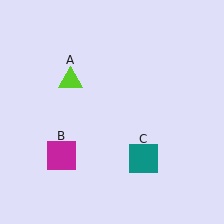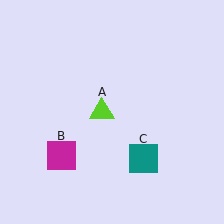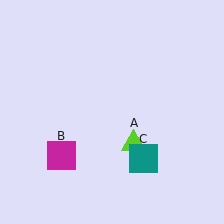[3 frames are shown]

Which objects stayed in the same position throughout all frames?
Magenta square (object B) and teal square (object C) remained stationary.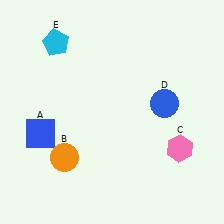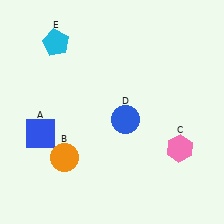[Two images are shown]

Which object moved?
The blue circle (D) moved left.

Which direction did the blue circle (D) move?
The blue circle (D) moved left.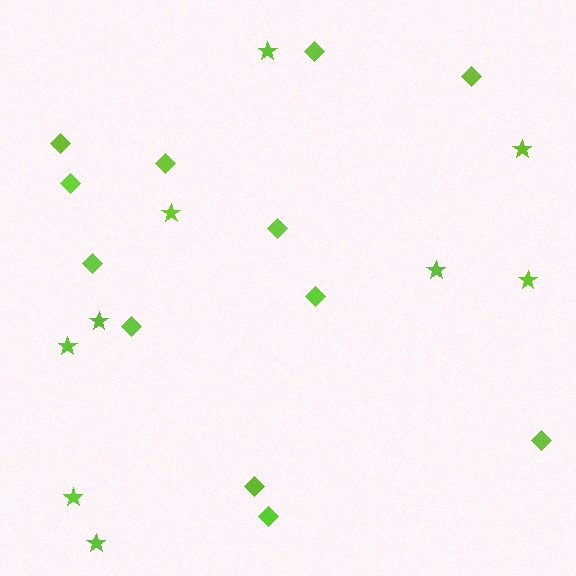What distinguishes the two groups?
There are 2 groups: one group of diamonds (12) and one group of stars (9).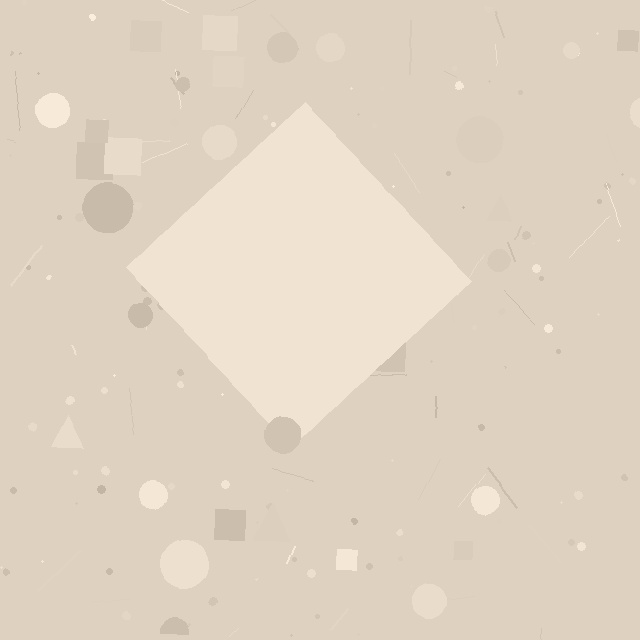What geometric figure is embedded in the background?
A diamond is embedded in the background.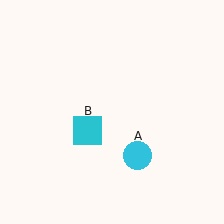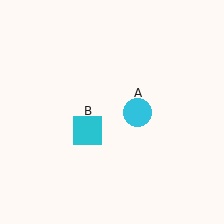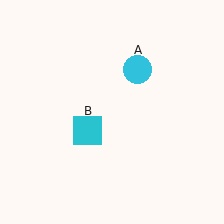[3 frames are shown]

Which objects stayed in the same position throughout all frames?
Cyan square (object B) remained stationary.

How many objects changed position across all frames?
1 object changed position: cyan circle (object A).